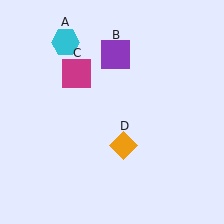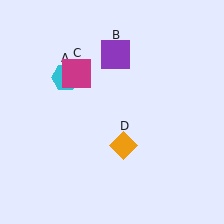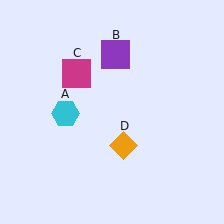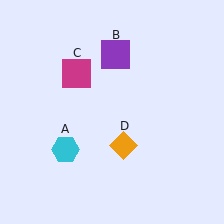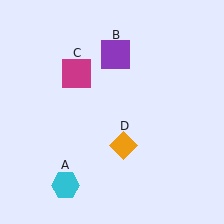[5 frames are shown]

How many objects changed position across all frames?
1 object changed position: cyan hexagon (object A).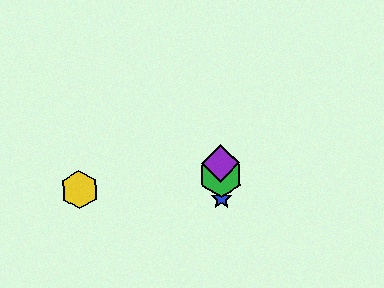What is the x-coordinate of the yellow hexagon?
The yellow hexagon is at x≈79.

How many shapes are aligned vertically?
4 shapes (the red hexagon, the blue star, the green hexagon, the purple diamond) are aligned vertically.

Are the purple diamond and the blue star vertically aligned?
Yes, both are at x≈221.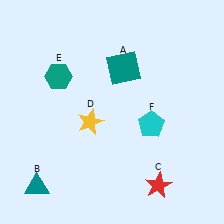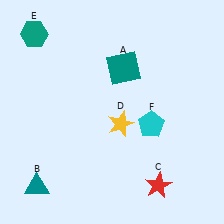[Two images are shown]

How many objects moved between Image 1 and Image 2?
2 objects moved between the two images.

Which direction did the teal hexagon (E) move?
The teal hexagon (E) moved up.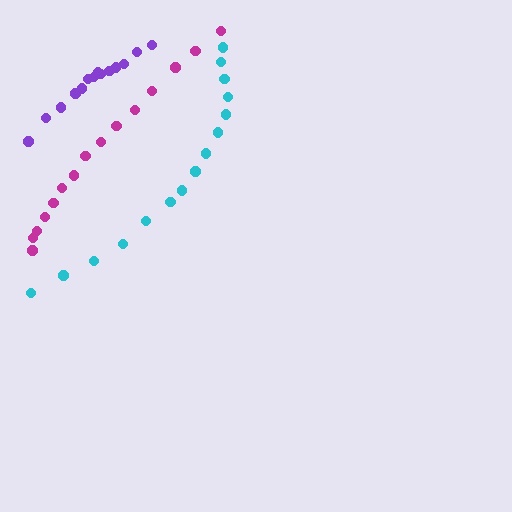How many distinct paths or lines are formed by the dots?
There are 3 distinct paths.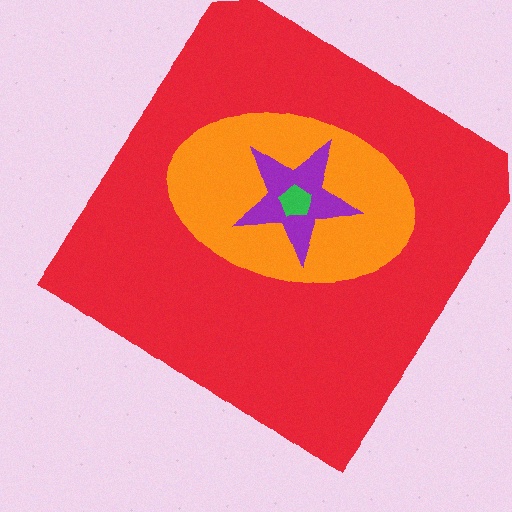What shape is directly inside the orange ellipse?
The purple star.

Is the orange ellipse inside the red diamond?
Yes.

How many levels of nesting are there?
4.